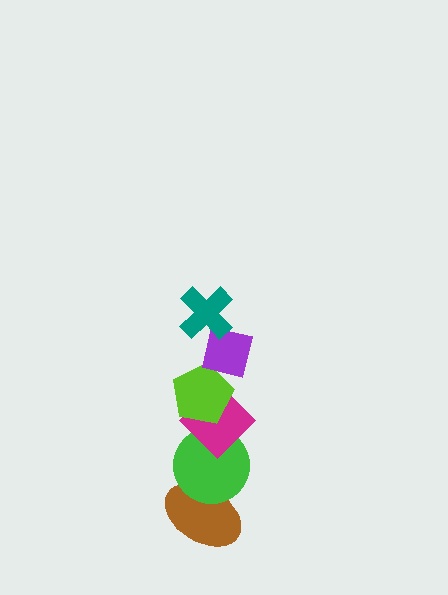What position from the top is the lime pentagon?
The lime pentagon is 3rd from the top.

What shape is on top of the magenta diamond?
The lime pentagon is on top of the magenta diamond.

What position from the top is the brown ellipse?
The brown ellipse is 6th from the top.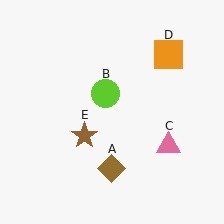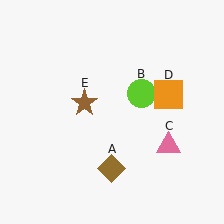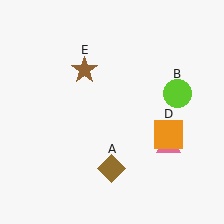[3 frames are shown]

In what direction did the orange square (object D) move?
The orange square (object D) moved down.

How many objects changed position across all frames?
3 objects changed position: lime circle (object B), orange square (object D), brown star (object E).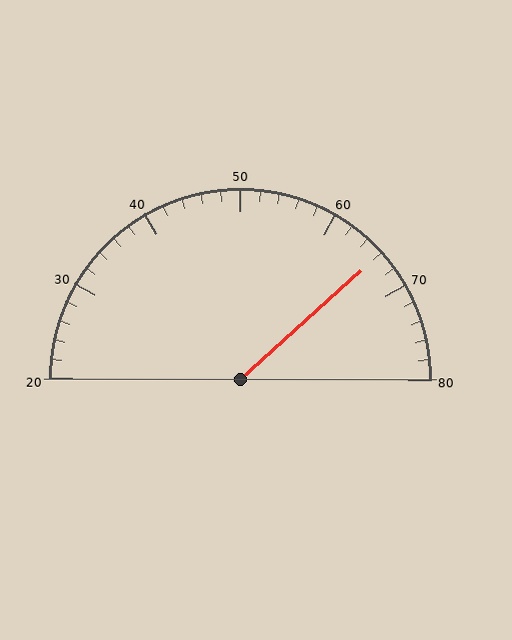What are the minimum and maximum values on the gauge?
The gauge ranges from 20 to 80.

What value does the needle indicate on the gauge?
The needle indicates approximately 66.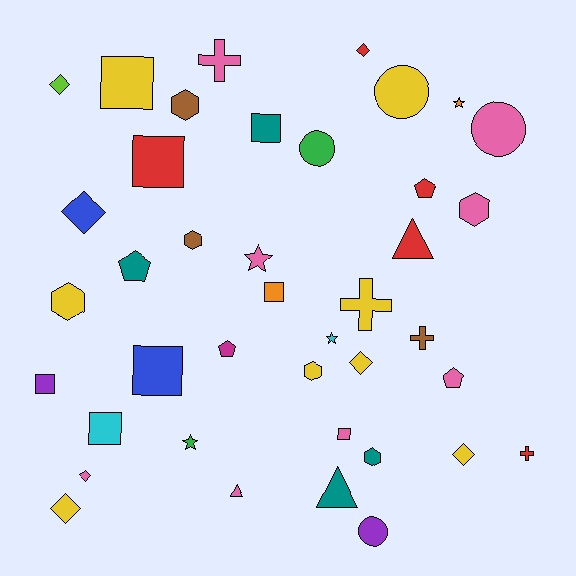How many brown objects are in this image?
There are 3 brown objects.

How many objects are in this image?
There are 40 objects.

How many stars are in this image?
There are 4 stars.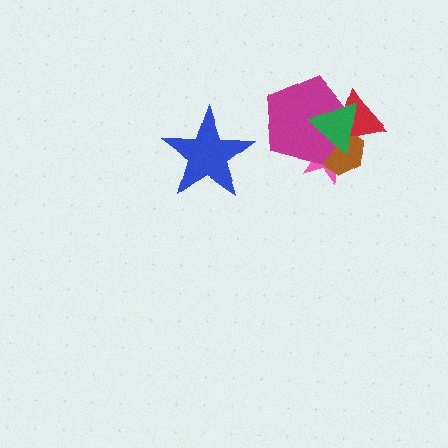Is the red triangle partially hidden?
Yes, it is partially covered by another shape.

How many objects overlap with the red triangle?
4 objects overlap with the red triangle.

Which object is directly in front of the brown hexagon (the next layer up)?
The red triangle is directly in front of the brown hexagon.